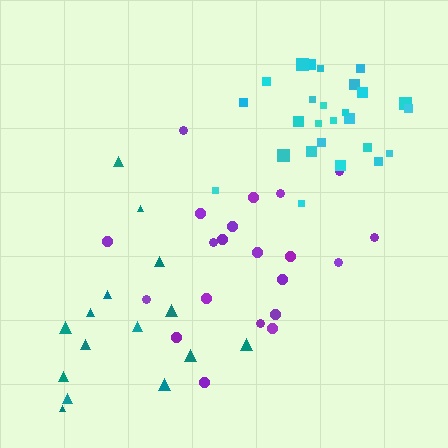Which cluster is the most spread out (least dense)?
Teal.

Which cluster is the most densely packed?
Cyan.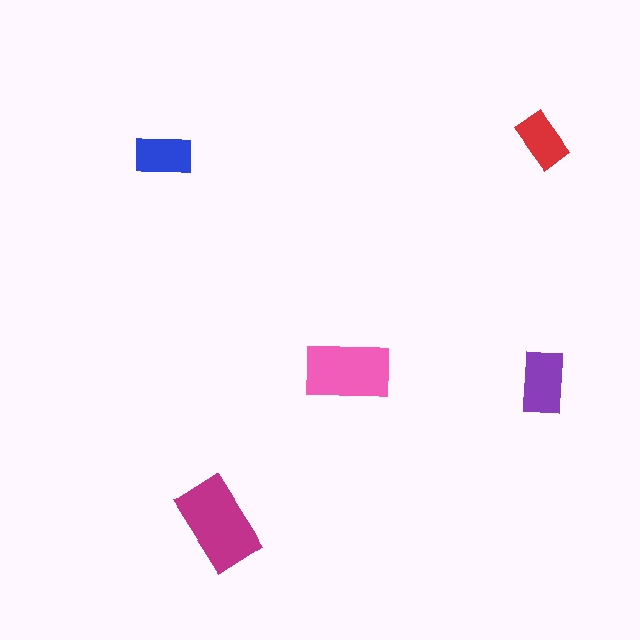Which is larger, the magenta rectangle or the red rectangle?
The magenta one.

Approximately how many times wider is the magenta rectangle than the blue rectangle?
About 1.5 times wider.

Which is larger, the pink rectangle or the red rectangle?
The pink one.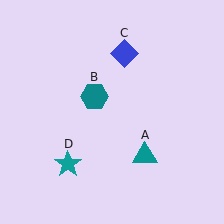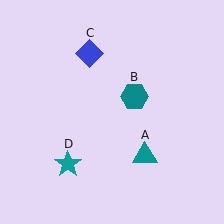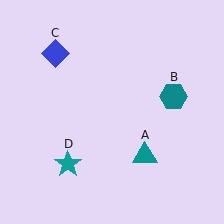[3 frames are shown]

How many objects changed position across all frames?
2 objects changed position: teal hexagon (object B), blue diamond (object C).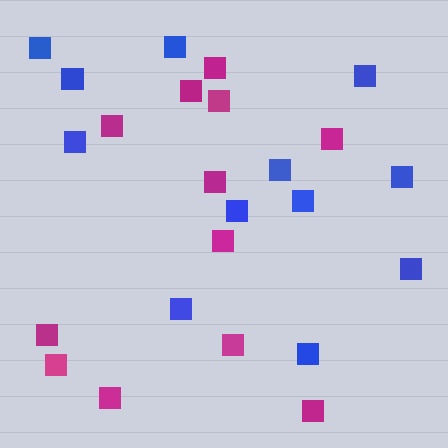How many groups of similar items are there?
There are 2 groups: one group of blue squares (12) and one group of magenta squares (12).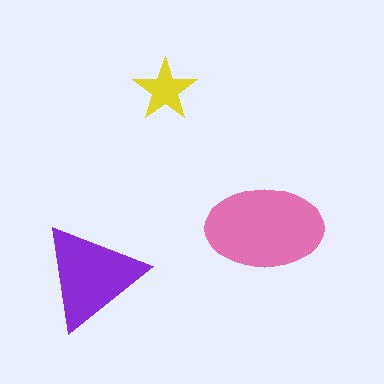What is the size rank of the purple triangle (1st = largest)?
2nd.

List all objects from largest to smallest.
The pink ellipse, the purple triangle, the yellow star.